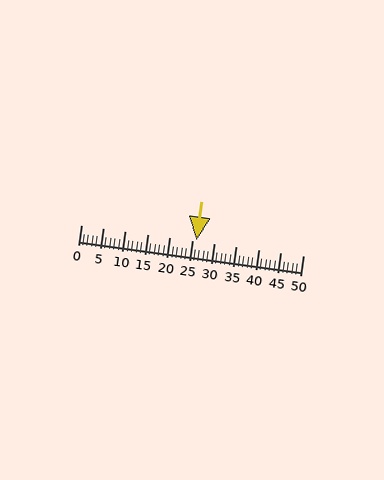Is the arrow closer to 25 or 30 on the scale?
The arrow is closer to 25.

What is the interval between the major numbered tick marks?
The major tick marks are spaced 5 units apart.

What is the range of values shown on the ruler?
The ruler shows values from 0 to 50.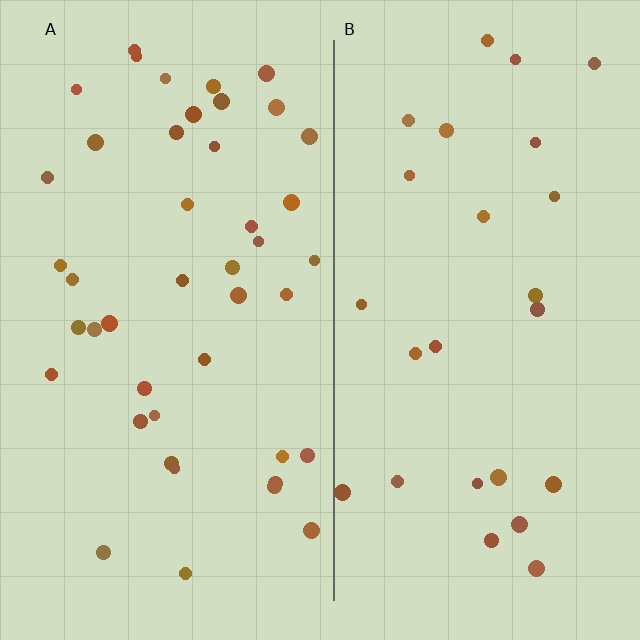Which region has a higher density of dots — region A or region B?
A (the left).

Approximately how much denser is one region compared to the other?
Approximately 1.7× — region A over region B.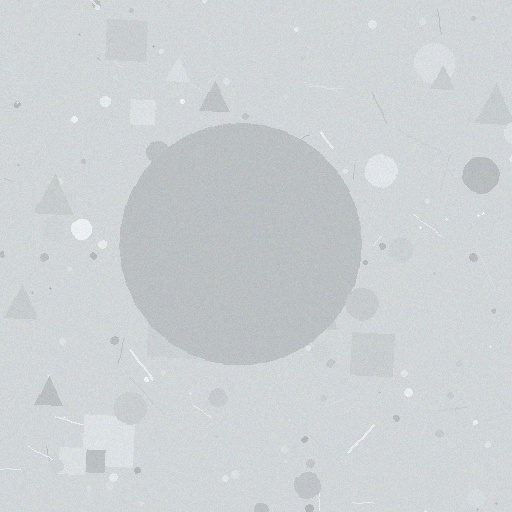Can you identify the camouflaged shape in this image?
The camouflaged shape is a circle.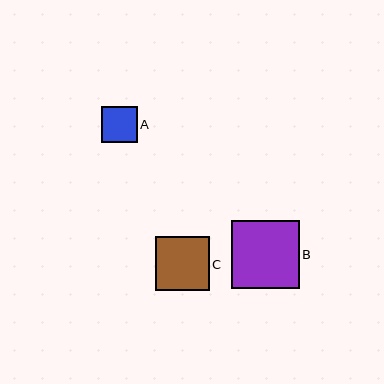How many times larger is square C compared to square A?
Square C is approximately 1.5 times the size of square A.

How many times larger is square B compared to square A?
Square B is approximately 1.9 times the size of square A.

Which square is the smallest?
Square A is the smallest with a size of approximately 36 pixels.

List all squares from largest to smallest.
From largest to smallest: B, C, A.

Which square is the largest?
Square B is the largest with a size of approximately 68 pixels.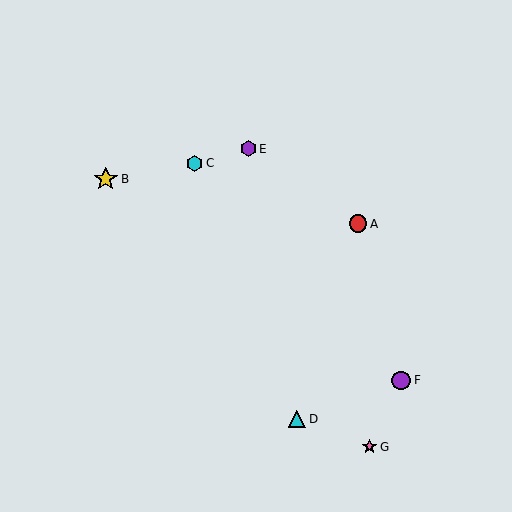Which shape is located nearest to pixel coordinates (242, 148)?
The purple hexagon (labeled E) at (248, 149) is nearest to that location.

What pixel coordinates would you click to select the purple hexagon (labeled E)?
Click at (248, 149) to select the purple hexagon E.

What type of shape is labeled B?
Shape B is a yellow star.